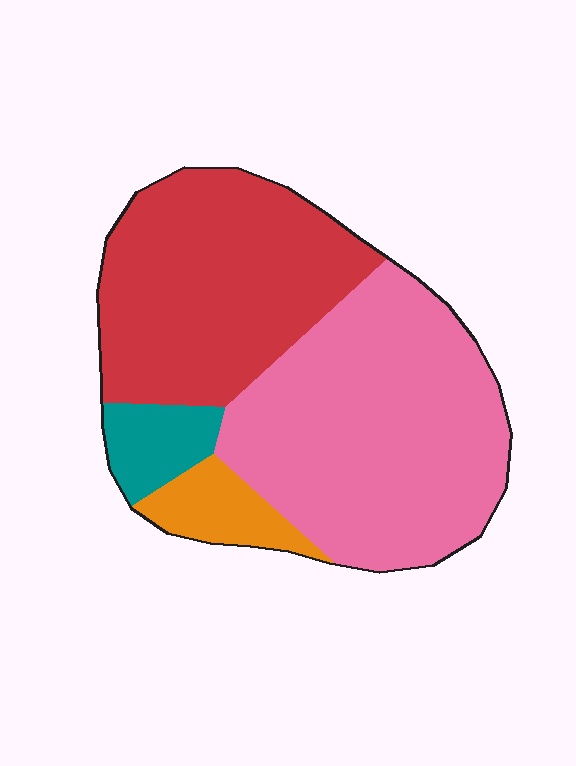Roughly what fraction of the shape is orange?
Orange takes up about one tenth (1/10) of the shape.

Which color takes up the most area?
Pink, at roughly 50%.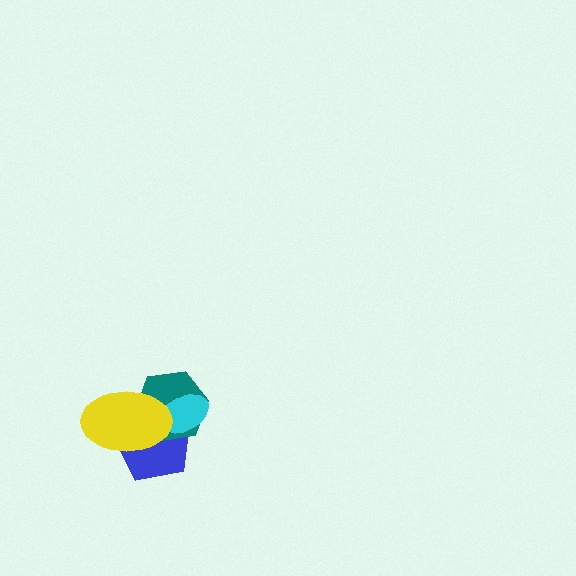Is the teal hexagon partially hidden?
Yes, it is partially covered by another shape.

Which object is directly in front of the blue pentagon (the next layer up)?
The teal hexagon is directly in front of the blue pentagon.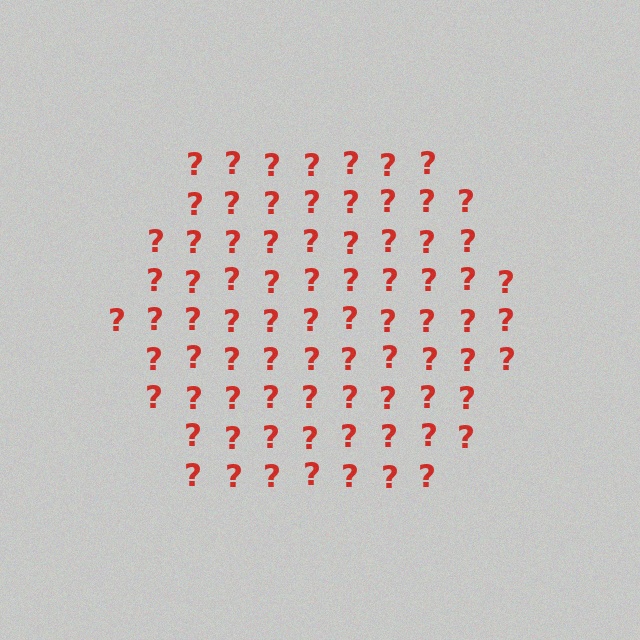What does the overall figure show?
The overall figure shows a hexagon.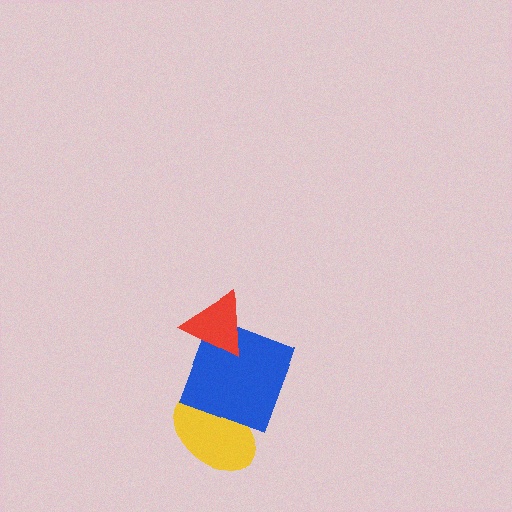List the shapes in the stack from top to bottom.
From top to bottom: the red triangle, the blue square, the yellow ellipse.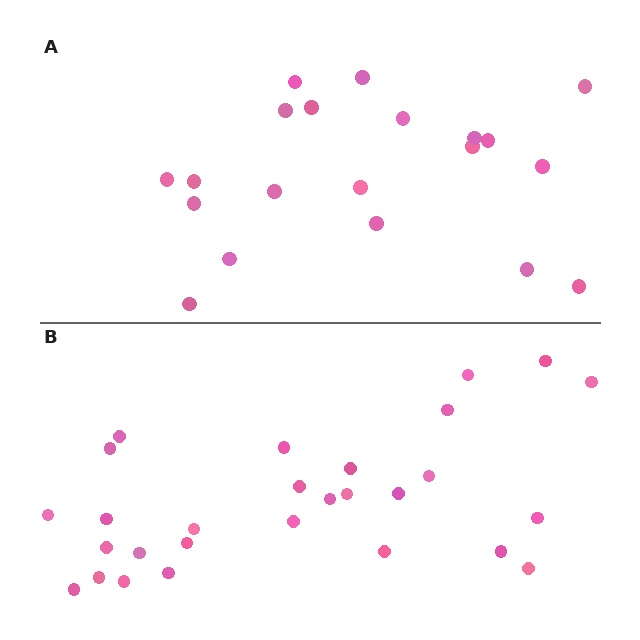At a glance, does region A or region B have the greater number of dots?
Region B (the bottom region) has more dots.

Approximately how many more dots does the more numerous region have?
Region B has roughly 8 or so more dots than region A.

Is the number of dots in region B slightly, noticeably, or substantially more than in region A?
Region B has noticeably more, but not dramatically so. The ratio is roughly 1.4 to 1.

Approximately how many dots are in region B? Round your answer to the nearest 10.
About 30 dots. (The exact count is 28, which rounds to 30.)